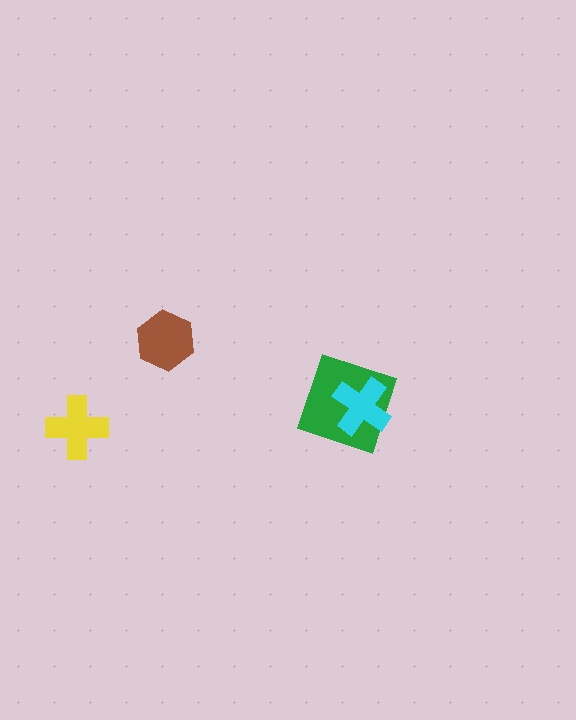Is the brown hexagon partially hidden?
No, no other shape covers it.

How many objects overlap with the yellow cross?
0 objects overlap with the yellow cross.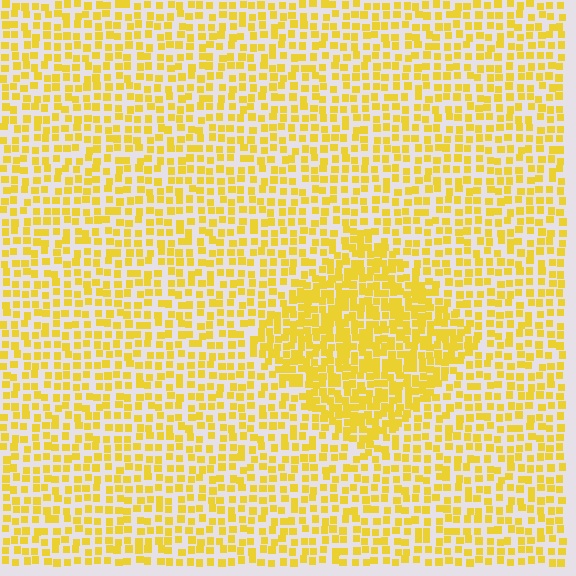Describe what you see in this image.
The image contains small yellow elements arranged at two different densities. A diamond-shaped region is visible where the elements are more densely packed than the surrounding area.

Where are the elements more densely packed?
The elements are more densely packed inside the diamond boundary.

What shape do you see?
I see a diamond.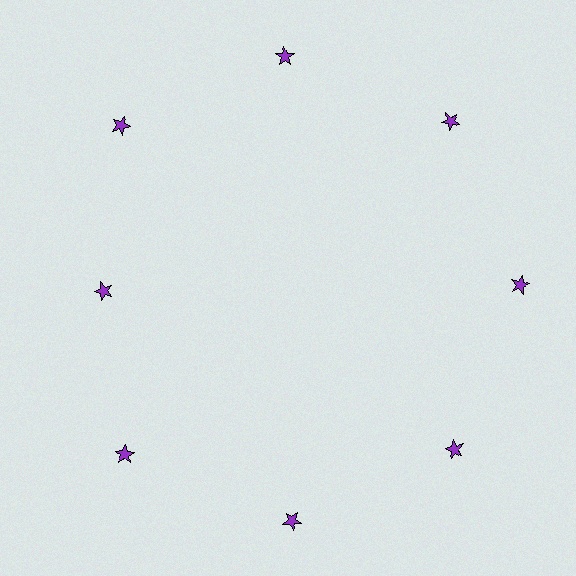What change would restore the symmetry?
The symmetry would be restored by moving it outward, back onto the ring so that all 8 stars sit at equal angles and equal distance from the center.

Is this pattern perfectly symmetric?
No. The 8 purple stars are arranged in a ring, but one element near the 9 o'clock position is pulled inward toward the center, breaking the 8-fold rotational symmetry.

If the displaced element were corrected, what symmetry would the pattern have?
It would have 8-fold rotational symmetry — the pattern would map onto itself every 45 degrees.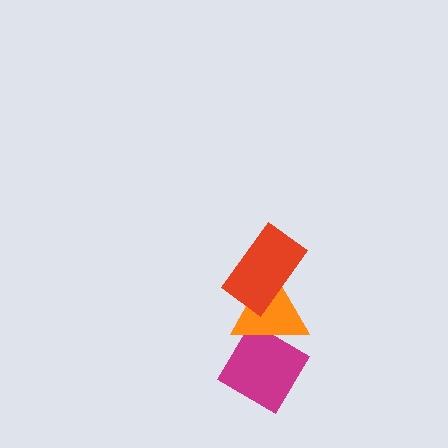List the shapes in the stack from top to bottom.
From top to bottom: the red rectangle, the orange triangle, the magenta diamond.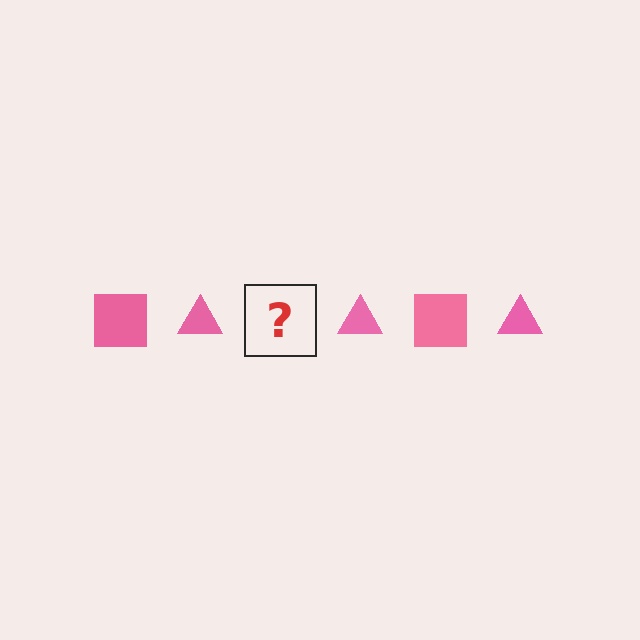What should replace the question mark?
The question mark should be replaced with a pink square.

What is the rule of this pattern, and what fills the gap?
The rule is that the pattern cycles through square, triangle shapes in pink. The gap should be filled with a pink square.